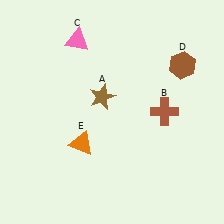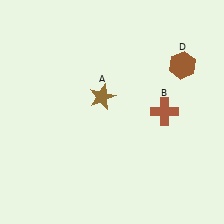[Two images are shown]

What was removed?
The pink triangle (C), the orange triangle (E) were removed in Image 2.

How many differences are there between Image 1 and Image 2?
There are 2 differences between the two images.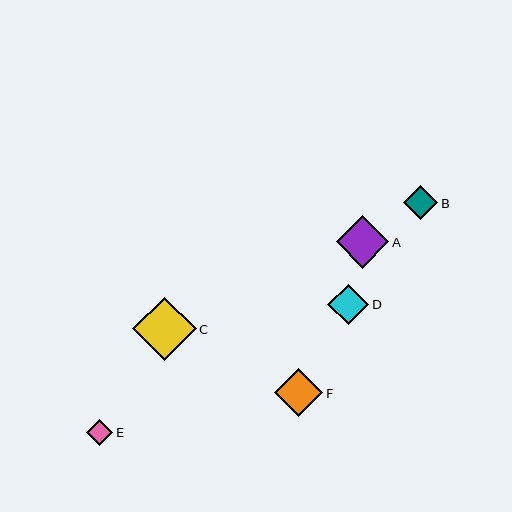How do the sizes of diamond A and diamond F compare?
Diamond A and diamond F are approximately the same size.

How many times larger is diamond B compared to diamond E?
Diamond B is approximately 1.3 times the size of diamond E.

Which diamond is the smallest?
Diamond E is the smallest with a size of approximately 26 pixels.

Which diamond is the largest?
Diamond C is the largest with a size of approximately 63 pixels.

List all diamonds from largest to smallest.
From largest to smallest: C, A, F, D, B, E.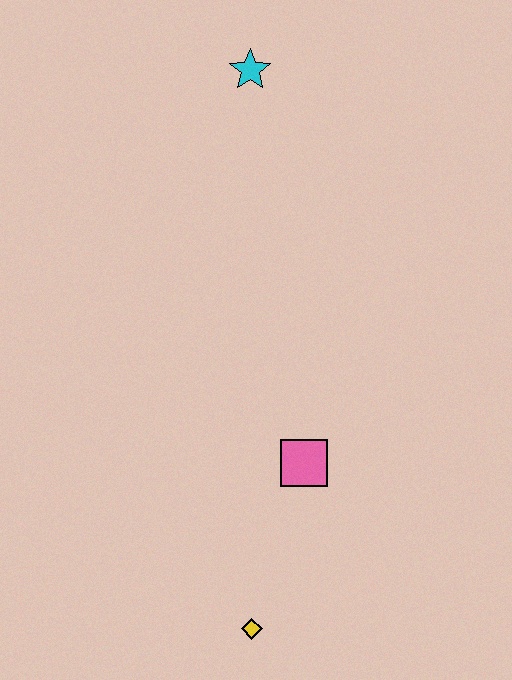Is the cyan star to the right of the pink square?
No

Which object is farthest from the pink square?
The cyan star is farthest from the pink square.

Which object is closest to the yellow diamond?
The pink square is closest to the yellow diamond.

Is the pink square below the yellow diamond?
No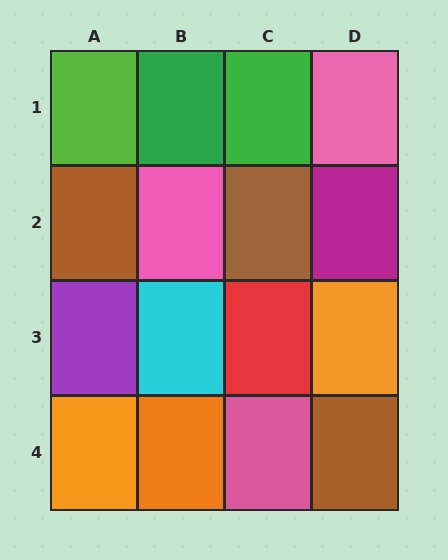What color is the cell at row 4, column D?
Brown.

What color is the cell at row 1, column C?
Green.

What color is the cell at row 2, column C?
Brown.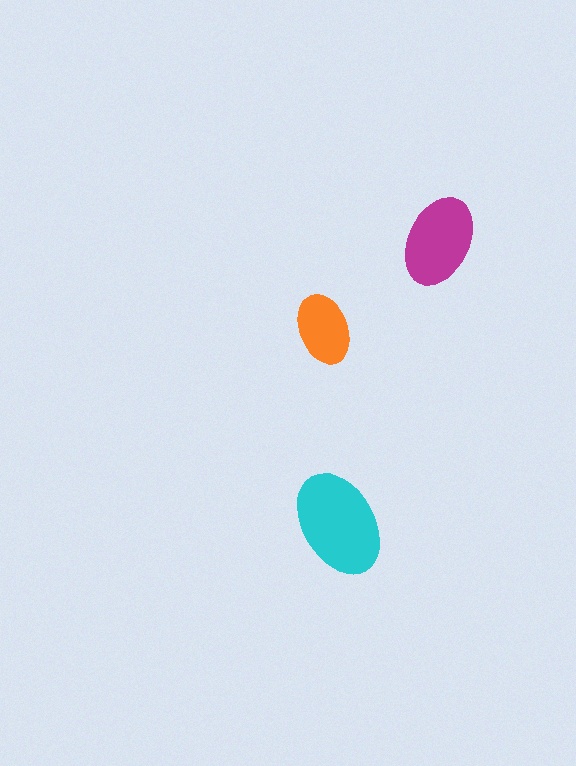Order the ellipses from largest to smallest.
the cyan one, the magenta one, the orange one.